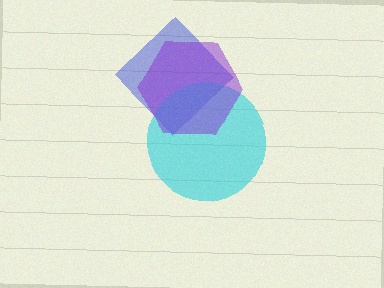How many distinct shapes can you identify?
There are 3 distinct shapes: a blue diamond, a cyan circle, a purple hexagon.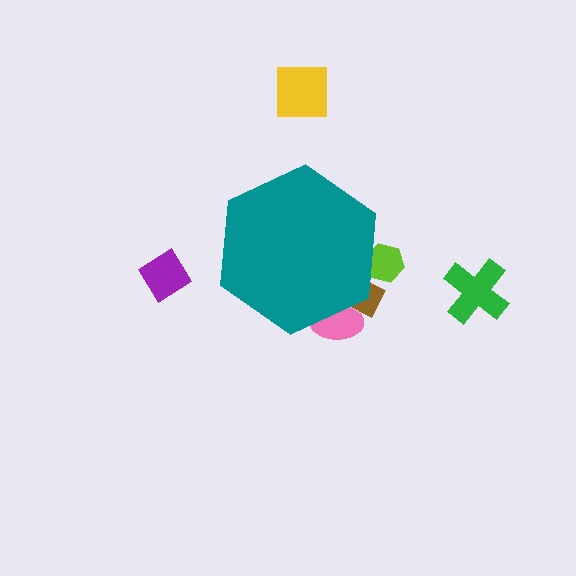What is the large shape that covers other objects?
A teal hexagon.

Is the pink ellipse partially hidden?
Yes, the pink ellipse is partially hidden behind the teal hexagon.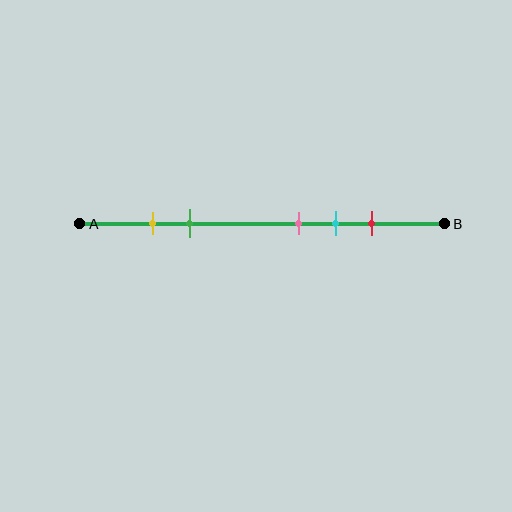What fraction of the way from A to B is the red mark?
The red mark is approximately 80% (0.8) of the way from A to B.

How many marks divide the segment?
There are 5 marks dividing the segment.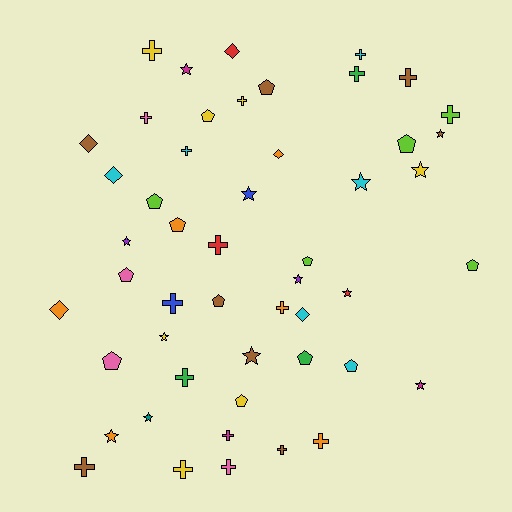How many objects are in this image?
There are 50 objects.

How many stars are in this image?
There are 13 stars.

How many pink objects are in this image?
There are 4 pink objects.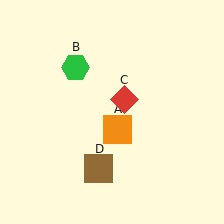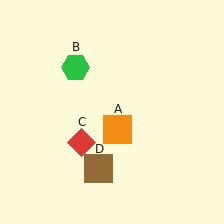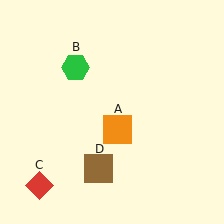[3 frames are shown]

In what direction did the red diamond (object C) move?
The red diamond (object C) moved down and to the left.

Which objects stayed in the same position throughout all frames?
Orange square (object A) and green hexagon (object B) and brown square (object D) remained stationary.